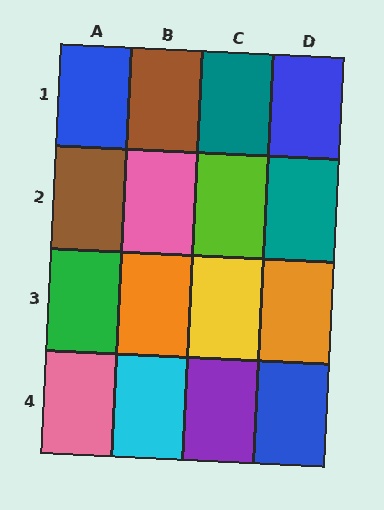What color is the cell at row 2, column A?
Brown.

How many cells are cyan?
1 cell is cyan.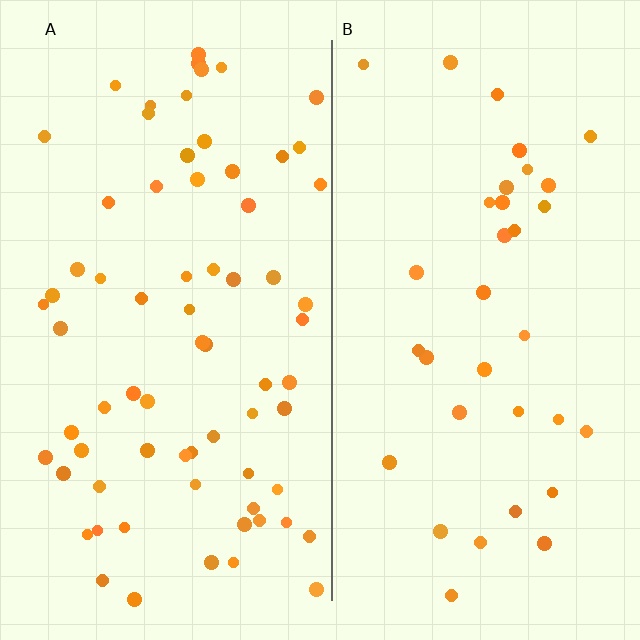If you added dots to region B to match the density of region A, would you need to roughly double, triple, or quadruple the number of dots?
Approximately double.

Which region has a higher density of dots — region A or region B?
A (the left).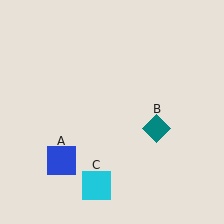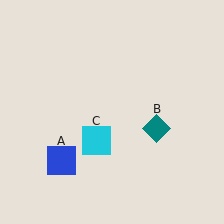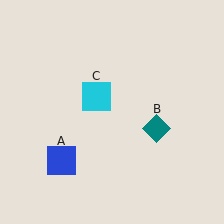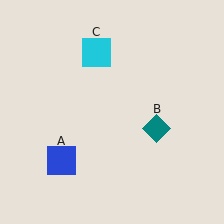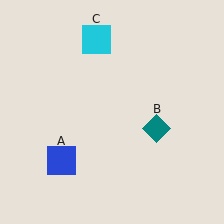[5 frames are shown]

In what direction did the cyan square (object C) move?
The cyan square (object C) moved up.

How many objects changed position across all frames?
1 object changed position: cyan square (object C).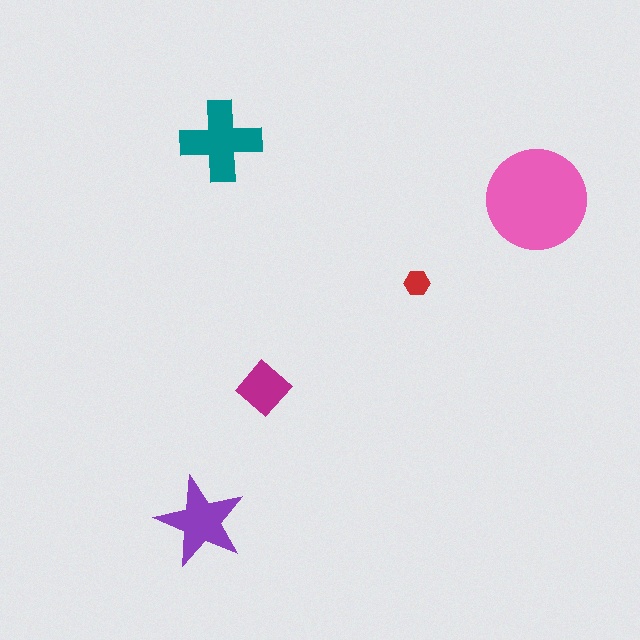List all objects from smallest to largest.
The red hexagon, the magenta diamond, the purple star, the teal cross, the pink circle.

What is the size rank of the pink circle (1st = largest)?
1st.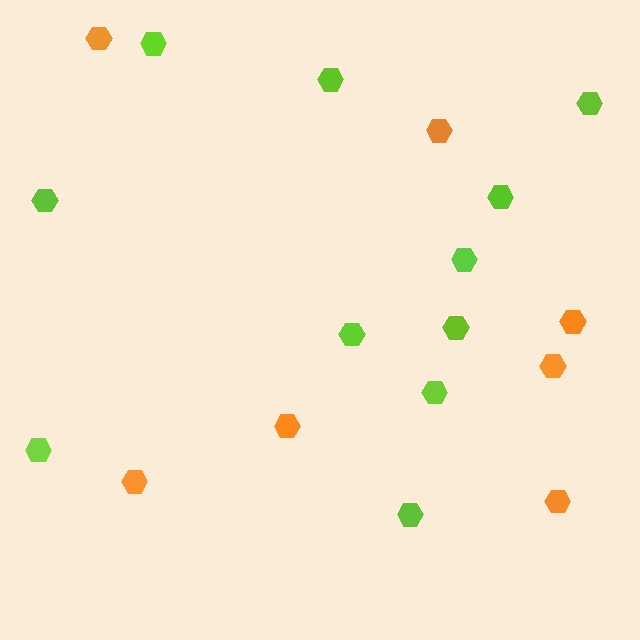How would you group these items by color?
There are 2 groups: one group of lime hexagons (11) and one group of orange hexagons (7).